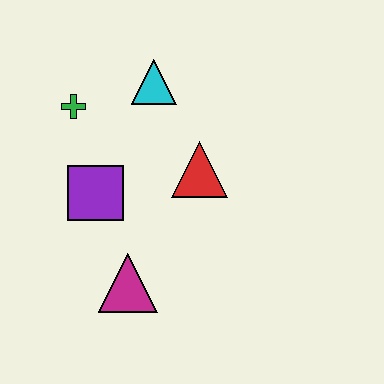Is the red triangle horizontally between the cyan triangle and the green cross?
No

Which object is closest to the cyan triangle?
The green cross is closest to the cyan triangle.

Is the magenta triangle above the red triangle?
No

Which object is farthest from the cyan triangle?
The magenta triangle is farthest from the cyan triangle.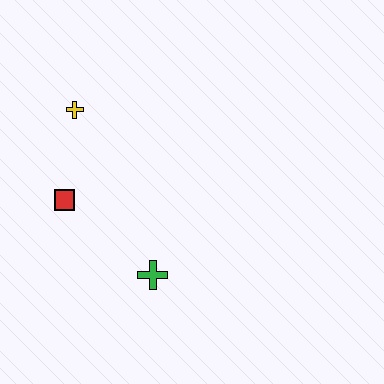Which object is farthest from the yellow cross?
The green cross is farthest from the yellow cross.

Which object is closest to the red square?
The yellow cross is closest to the red square.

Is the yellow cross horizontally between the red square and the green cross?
Yes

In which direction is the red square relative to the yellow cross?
The red square is below the yellow cross.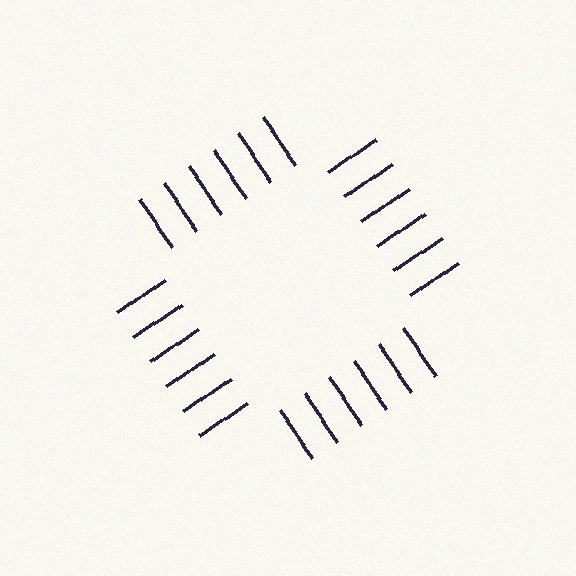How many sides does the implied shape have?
4 sides — the line-ends trace a square.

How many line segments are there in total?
24 — 6 along each of the 4 edges.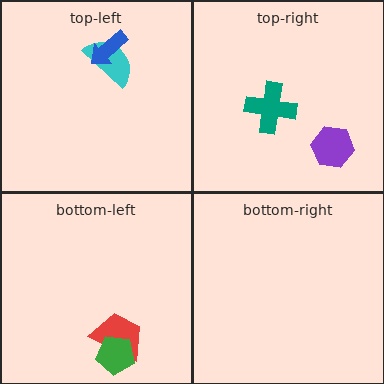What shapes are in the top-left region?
The cyan semicircle, the blue arrow.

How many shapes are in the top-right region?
2.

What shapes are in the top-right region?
The teal cross, the purple hexagon.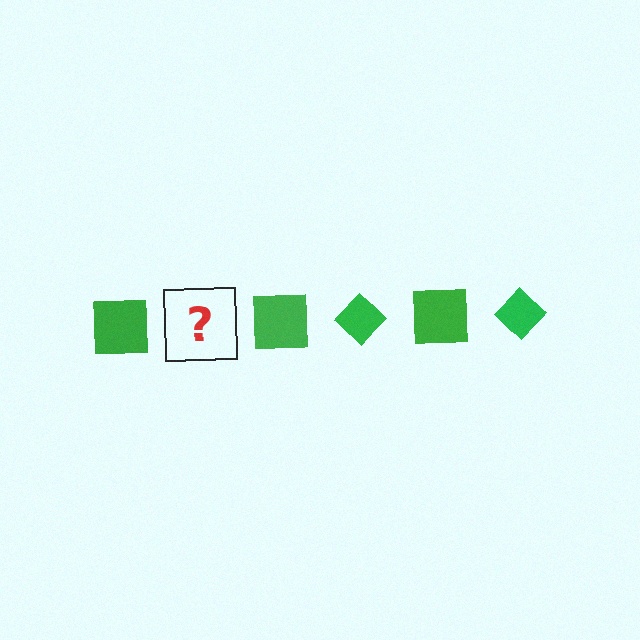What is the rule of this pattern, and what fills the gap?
The rule is that the pattern cycles through square, diamond shapes in green. The gap should be filled with a green diamond.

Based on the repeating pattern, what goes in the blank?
The blank should be a green diamond.